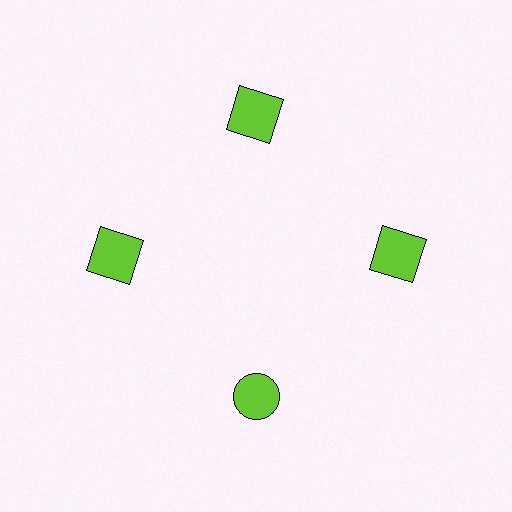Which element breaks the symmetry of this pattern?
The lime circle at roughly the 6 o'clock position breaks the symmetry. All other shapes are lime squares.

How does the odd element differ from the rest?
It has a different shape: circle instead of square.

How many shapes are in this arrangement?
There are 4 shapes arranged in a ring pattern.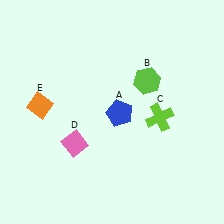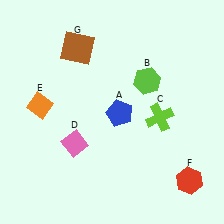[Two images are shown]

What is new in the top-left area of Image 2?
A brown square (G) was added in the top-left area of Image 2.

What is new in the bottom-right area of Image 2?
A red hexagon (F) was added in the bottom-right area of Image 2.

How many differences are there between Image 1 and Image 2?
There are 2 differences between the two images.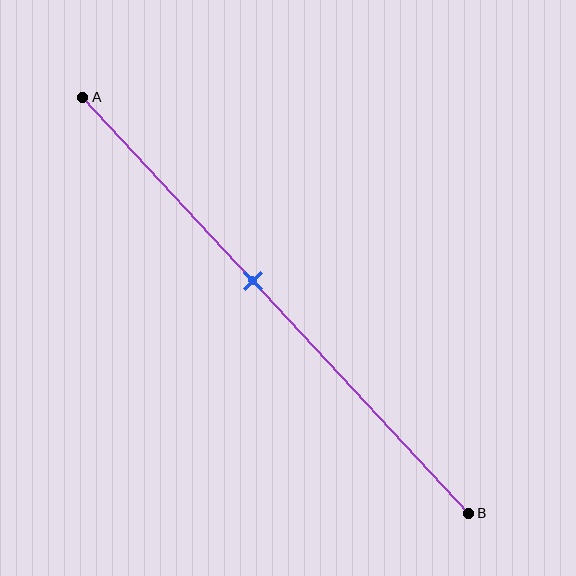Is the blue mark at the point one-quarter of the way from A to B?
No, the mark is at about 45% from A, not at the 25% one-quarter point.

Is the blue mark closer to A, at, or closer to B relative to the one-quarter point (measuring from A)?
The blue mark is closer to point B than the one-quarter point of segment AB.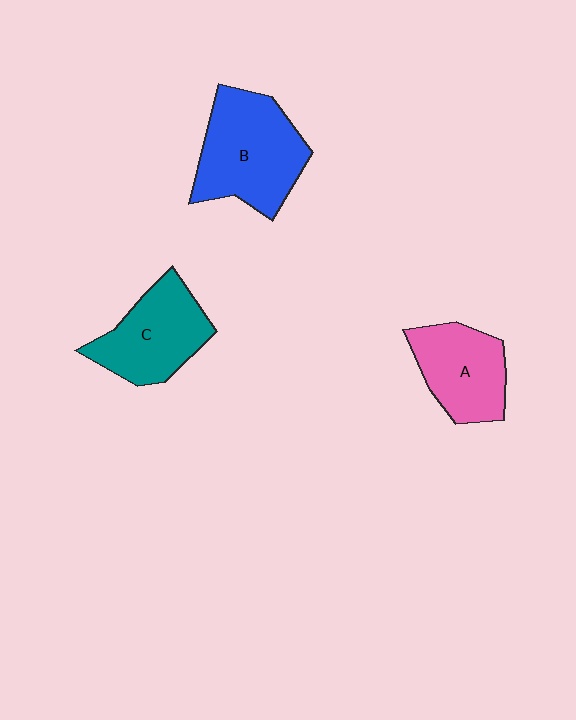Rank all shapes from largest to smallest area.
From largest to smallest: B (blue), C (teal), A (pink).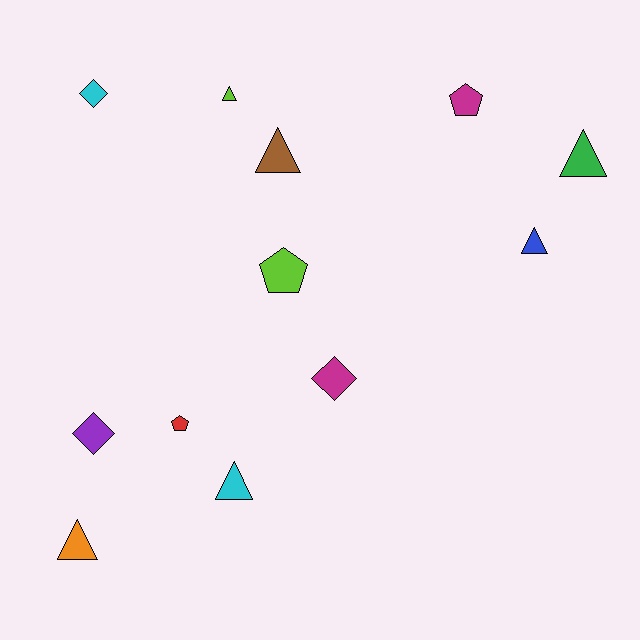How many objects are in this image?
There are 12 objects.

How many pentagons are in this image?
There are 3 pentagons.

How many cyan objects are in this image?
There are 2 cyan objects.